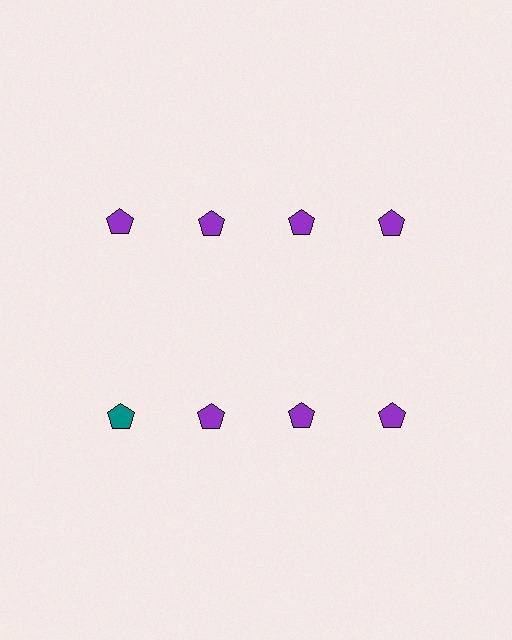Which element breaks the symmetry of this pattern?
The teal pentagon in the second row, leftmost column breaks the symmetry. All other shapes are purple pentagons.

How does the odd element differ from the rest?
It has a different color: teal instead of purple.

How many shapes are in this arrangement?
There are 8 shapes arranged in a grid pattern.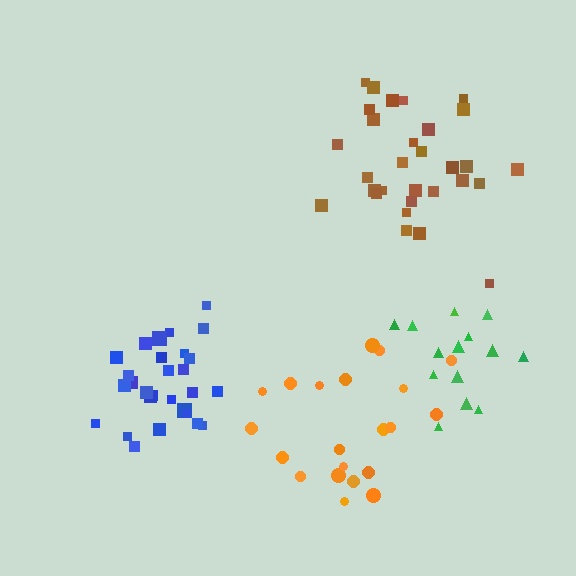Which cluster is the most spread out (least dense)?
Orange.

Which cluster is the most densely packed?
Blue.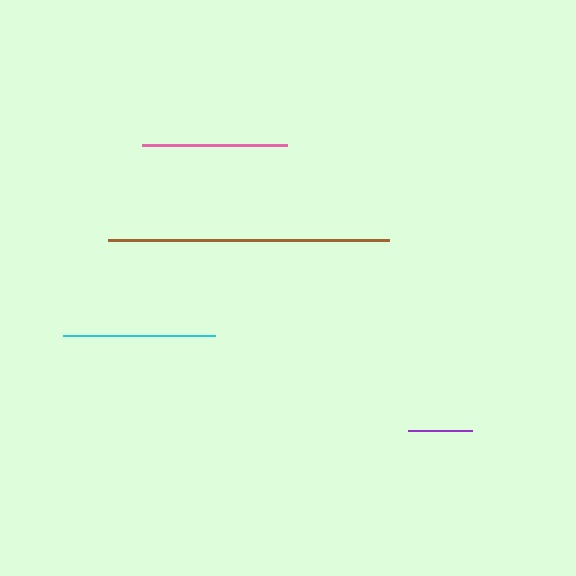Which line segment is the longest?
The brown line is the longest at approximately 281 pixels.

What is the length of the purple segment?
The purple segment is approximately 65 pixels long.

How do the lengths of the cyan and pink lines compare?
The cyan and pink lines are approximately the same length.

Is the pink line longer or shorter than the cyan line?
The cyan line is longer than the pink line.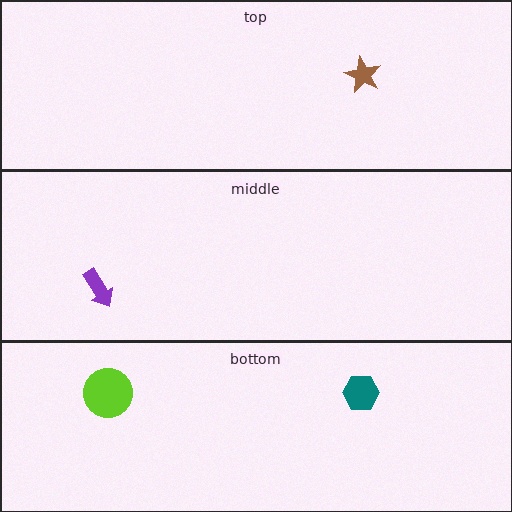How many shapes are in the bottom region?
2.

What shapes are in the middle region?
The purple arrow.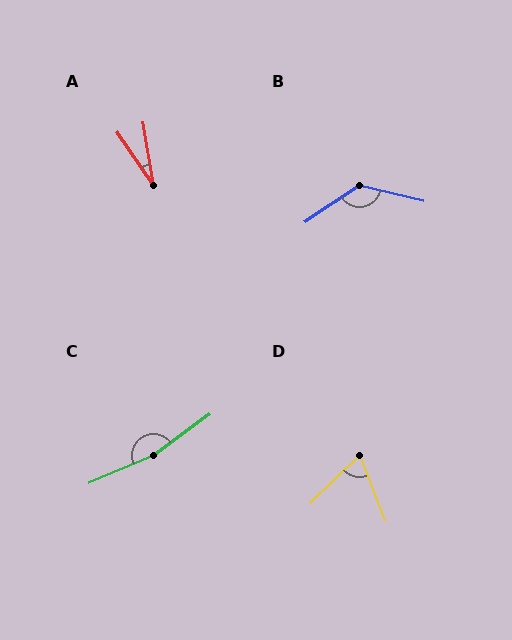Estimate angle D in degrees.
Approximately 67 degrees.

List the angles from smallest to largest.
A (25°), D (67°), B (132°), C (167°).